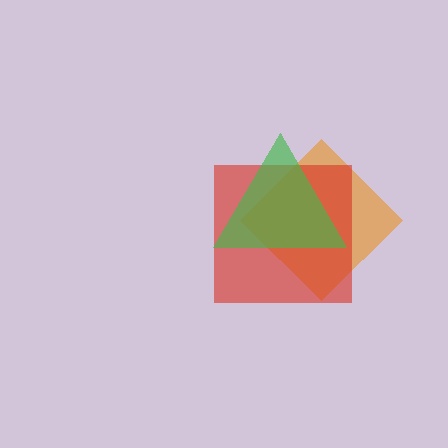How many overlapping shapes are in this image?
There are 3 overlapping shapes in the image.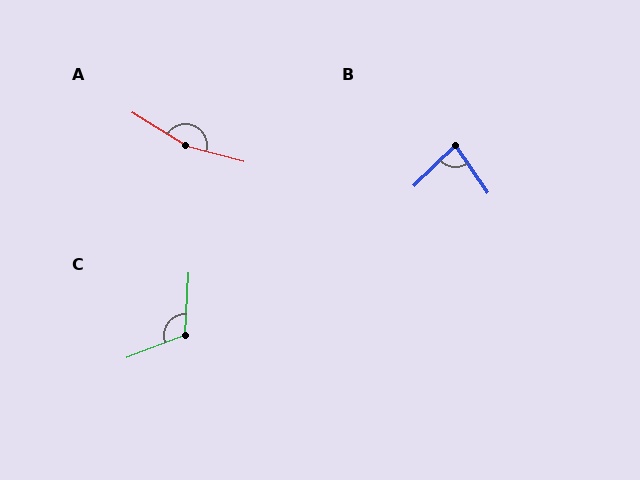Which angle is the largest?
A, at approximately 163 degrees.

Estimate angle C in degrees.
Approximately 115 degrees.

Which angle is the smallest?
B, at approximately 81 degrees.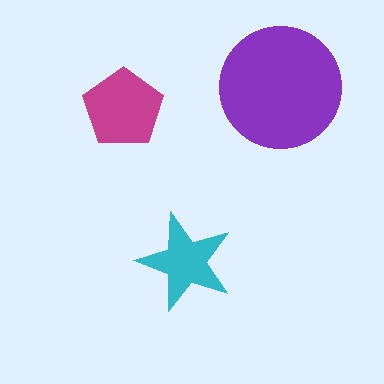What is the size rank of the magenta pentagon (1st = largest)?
2nd.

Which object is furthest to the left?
The magenta pentagon is leftmost.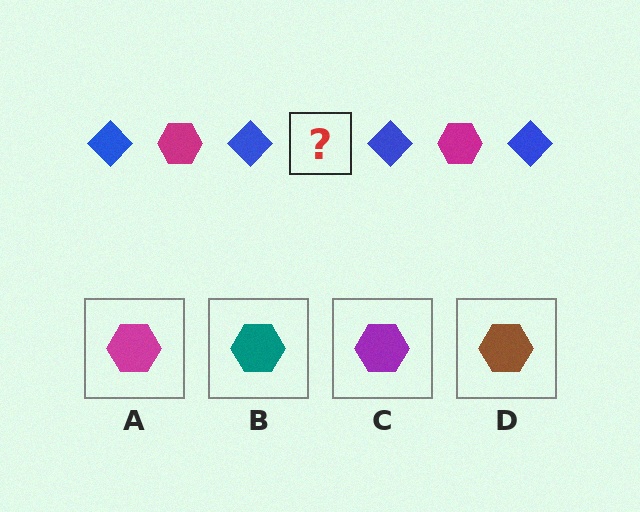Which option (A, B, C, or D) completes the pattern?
A.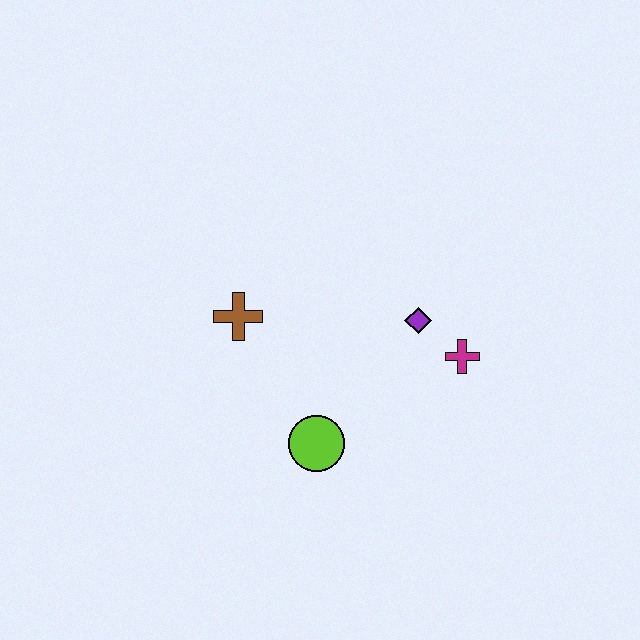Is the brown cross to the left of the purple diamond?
Yes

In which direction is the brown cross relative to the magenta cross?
The brown cross is to the left of the magenta cross.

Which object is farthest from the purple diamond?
The brown cross is farthest from the purple diamond.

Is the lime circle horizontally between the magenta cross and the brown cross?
Yes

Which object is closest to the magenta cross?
The purple diamond is closest to the magenta cross.